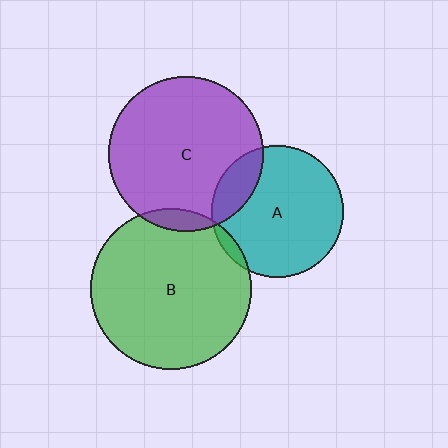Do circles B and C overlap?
Yes.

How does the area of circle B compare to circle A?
Approximately 1.5 times.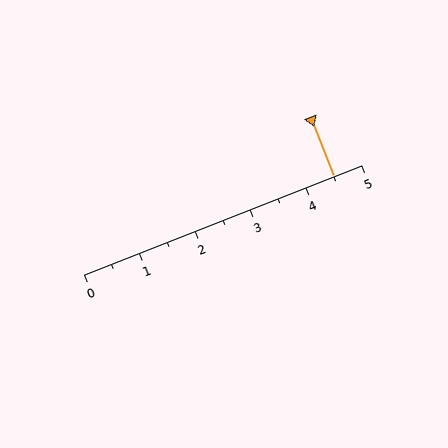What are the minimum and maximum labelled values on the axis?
The axis runs from 0 to 5.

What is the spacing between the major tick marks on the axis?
The major ticks are spaced 1 apart.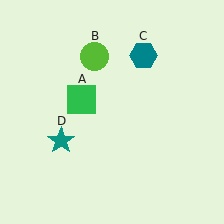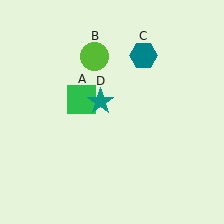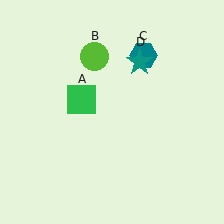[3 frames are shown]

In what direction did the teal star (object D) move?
The teal star (object D) moved up and to the right.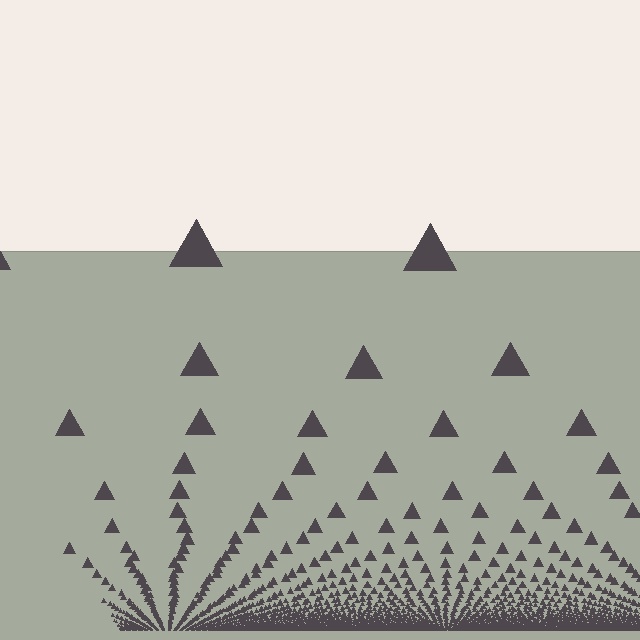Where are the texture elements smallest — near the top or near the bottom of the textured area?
Near the bottom.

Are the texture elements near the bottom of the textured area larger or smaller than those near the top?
Smaller. The gradient is inverted — elements near the bottom are smaller and denser.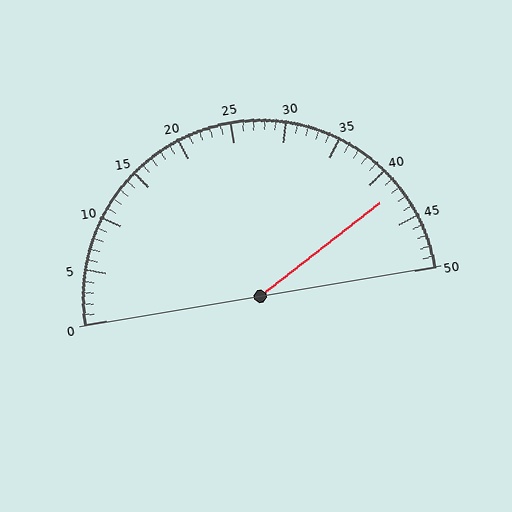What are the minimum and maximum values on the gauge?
The gauge ranges from 0 to 50.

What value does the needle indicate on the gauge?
The needle indicates approximately 42.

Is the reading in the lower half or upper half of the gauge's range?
The reading is in the upper half of the range (0 to 50).